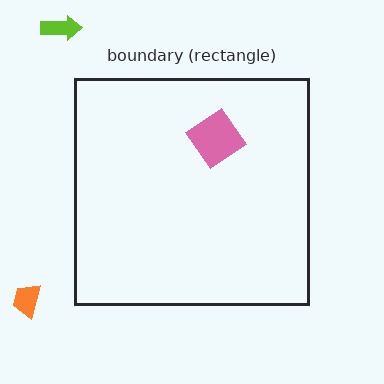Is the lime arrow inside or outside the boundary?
Outside.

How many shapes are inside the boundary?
1 inside, 2 outside.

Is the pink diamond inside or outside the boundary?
Inside.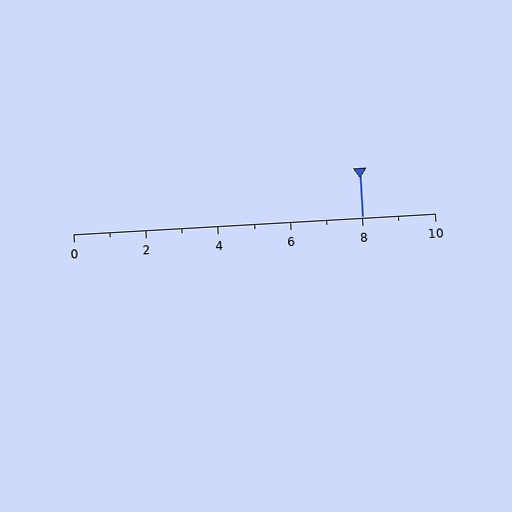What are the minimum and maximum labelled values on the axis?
The axis runs from 0 to 10.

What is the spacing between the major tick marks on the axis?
The major ticks are spaced 2 apart.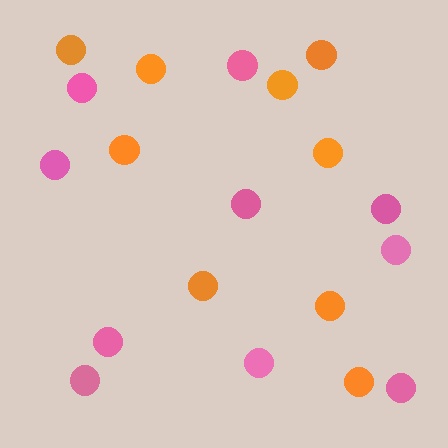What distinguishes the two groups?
There are 2 groups: one group of orange circles (9) and one group of pink circles (10).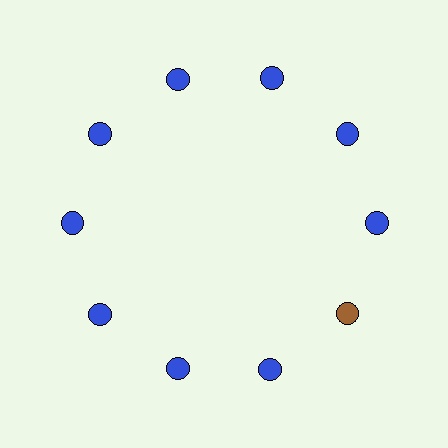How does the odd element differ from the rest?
It has a different color: brown instead of blue.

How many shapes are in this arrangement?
There are 10 shapes arranged in a ring pattern.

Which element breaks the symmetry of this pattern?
The brown circle at roughly the 4 o'clock position breaks the symmetry. All other shapes are blue circles.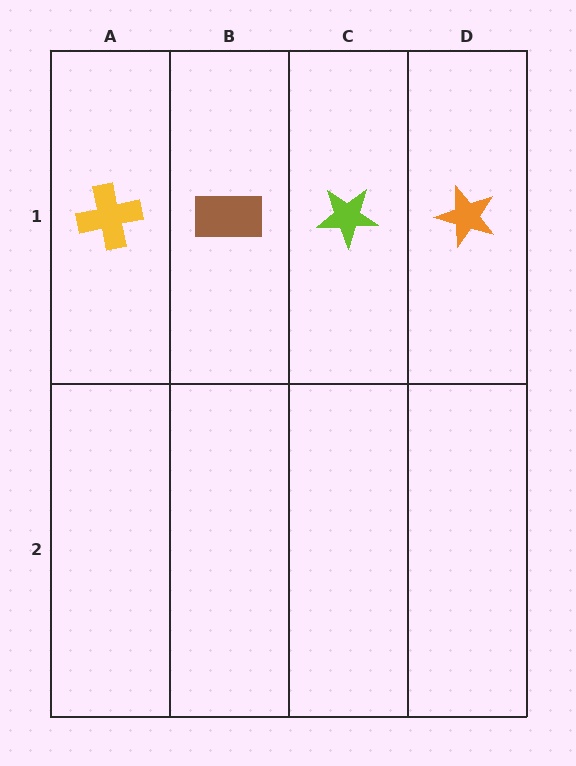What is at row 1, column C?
A lime star.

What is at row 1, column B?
A brown rectangle.